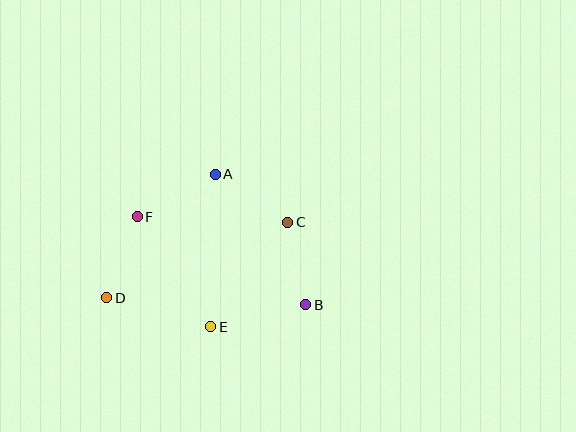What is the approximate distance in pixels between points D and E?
The distance between D and E is approximately 108 pixels.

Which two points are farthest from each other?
Points B and D are farthest from each other.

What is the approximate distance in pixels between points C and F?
The distance between C and F is approximately 151 pixels.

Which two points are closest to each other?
Points B and C are closest to each other.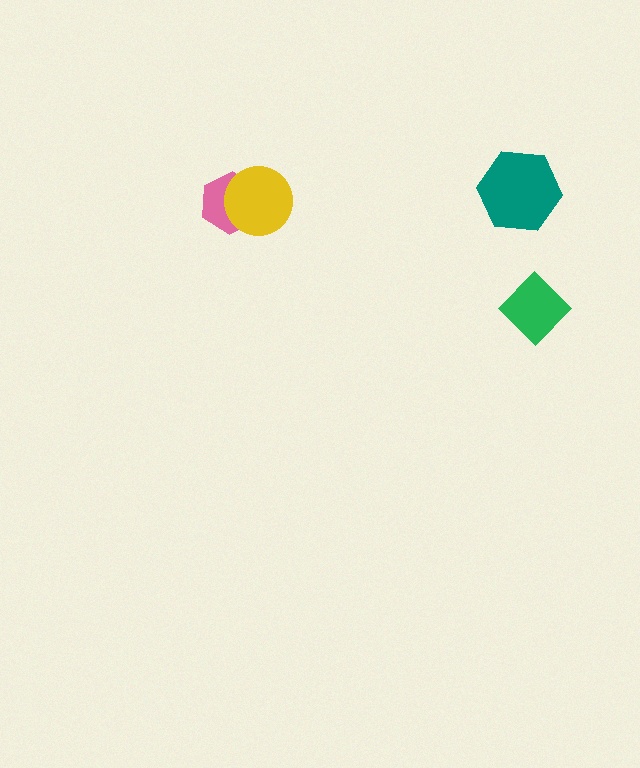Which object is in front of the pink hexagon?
The yellow circle is in front of the pink hexagon.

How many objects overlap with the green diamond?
0 objects overlap with the green diamond.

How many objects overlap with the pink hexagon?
1 object overlaps with the pink hexagon.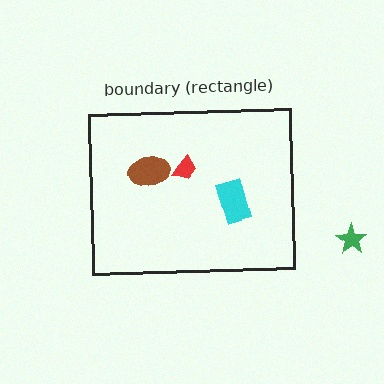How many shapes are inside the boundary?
3 inside, 1 outside.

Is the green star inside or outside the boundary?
Outside.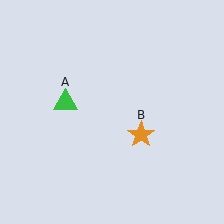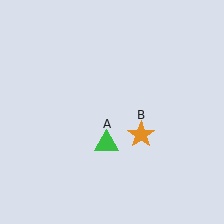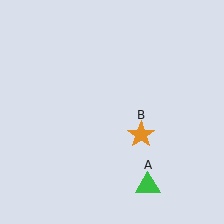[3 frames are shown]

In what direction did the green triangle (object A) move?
The green triangle (object A) moved down and to the right.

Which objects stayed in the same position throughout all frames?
Orange star (object B) remained stationary.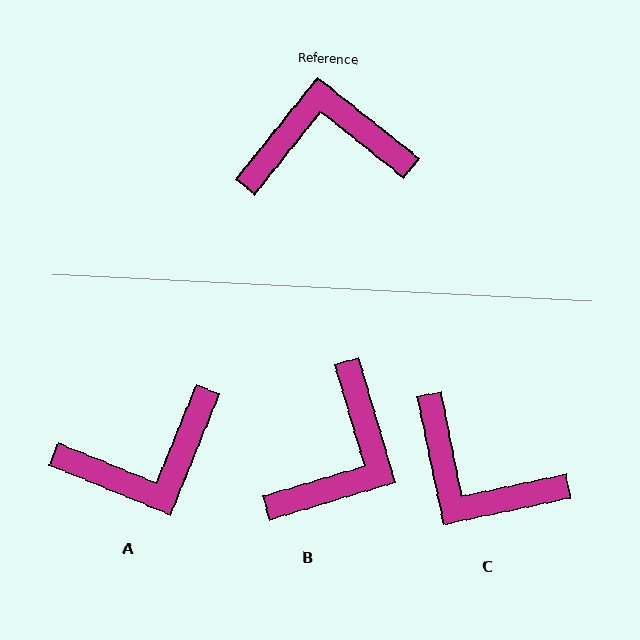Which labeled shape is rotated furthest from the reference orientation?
A, about 164 degrees away.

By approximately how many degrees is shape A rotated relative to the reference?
Approximately 164 degrees clockwise.